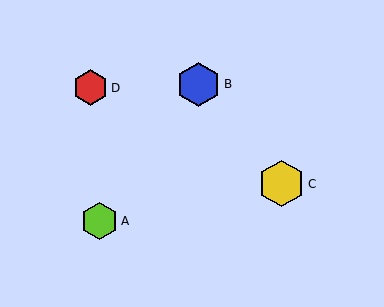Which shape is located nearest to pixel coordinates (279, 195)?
The yellow hexagon (labeled C) at (282, 184) is nearest to that location.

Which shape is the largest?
The yellow hexagon (labeled C) is the largest.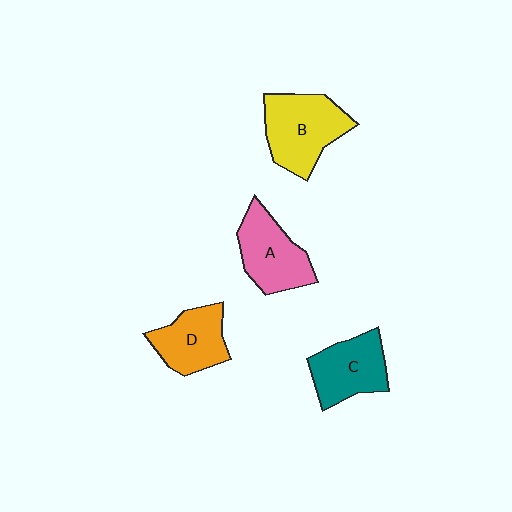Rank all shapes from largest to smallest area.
From largest to smallest: B (yellow), A (pink), C (teal), D (orange).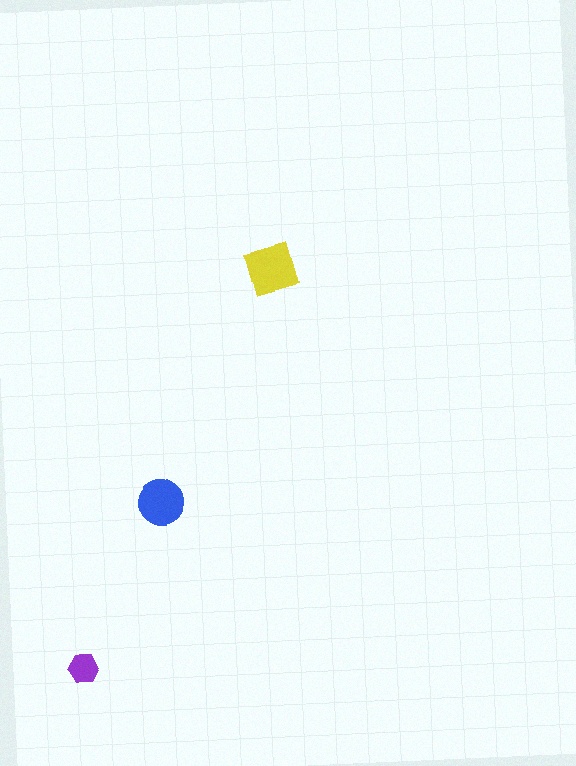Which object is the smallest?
The purple hexagon.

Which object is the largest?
The yellow diamond.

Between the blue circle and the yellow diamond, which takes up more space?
The yellow diamond.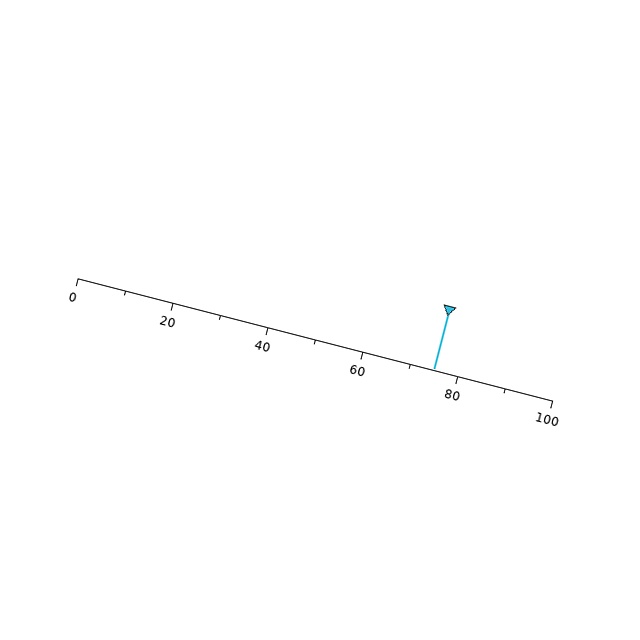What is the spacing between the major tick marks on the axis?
The major ticks are spaced 20 apart.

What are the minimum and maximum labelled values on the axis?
The axis runs from 0 to 100.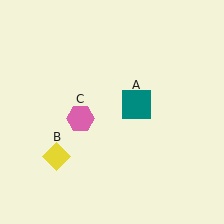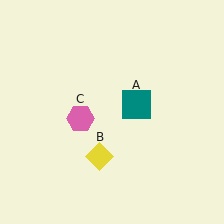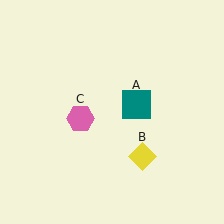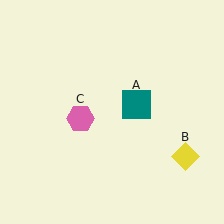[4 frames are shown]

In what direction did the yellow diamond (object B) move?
The yellow diamond (object B) moved right.